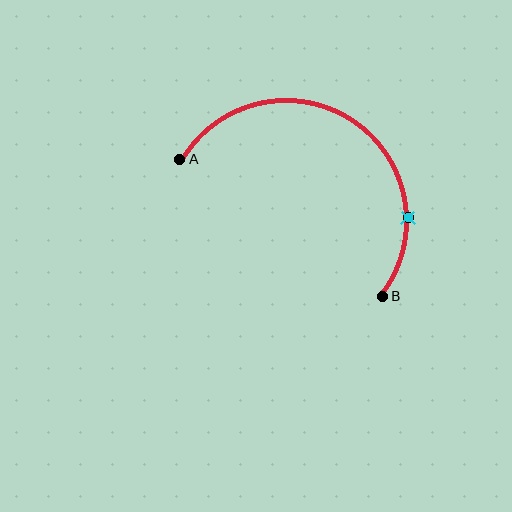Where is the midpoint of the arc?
The arc midpoint is the point on the curve farthest from the straight line joining A and B. It sits above and to the right of that line.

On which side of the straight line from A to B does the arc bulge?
The arc bulges above and to the right of the straight line connecting A and B.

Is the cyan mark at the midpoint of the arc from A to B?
No. The cyan mark lies on the arc but is closer to endpoint B. The arc midpoint would be at the point on the curve equidistant along the arc from both A and B.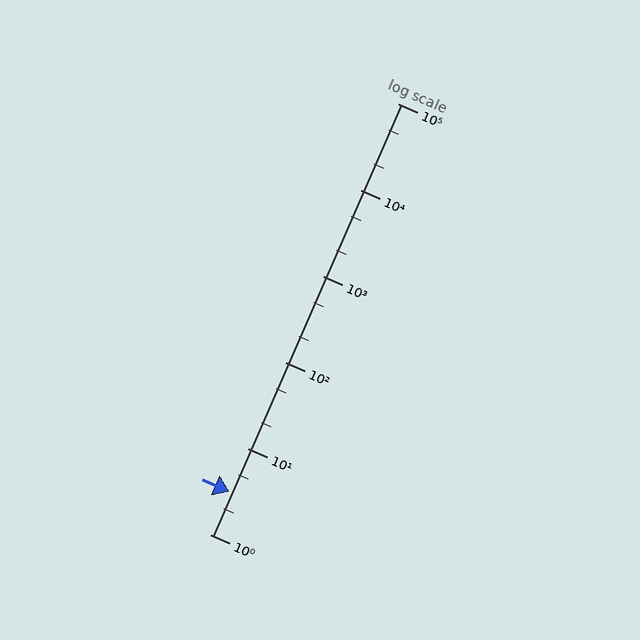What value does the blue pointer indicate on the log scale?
The pointer indicates approximately 3.1.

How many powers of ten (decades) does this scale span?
The scale spans 5 decades, from 1 to 100000.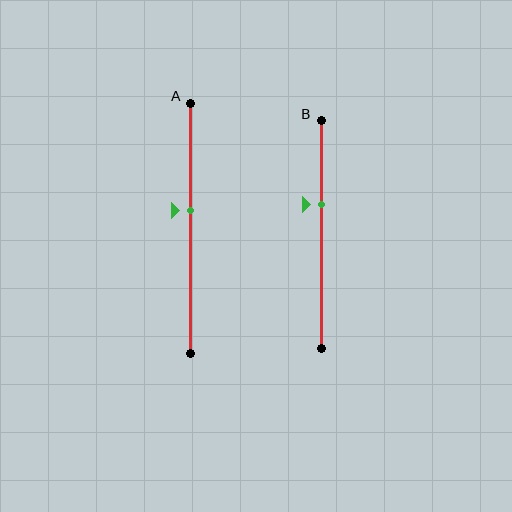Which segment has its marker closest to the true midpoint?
Segment A has its marker closest to the true midpoint.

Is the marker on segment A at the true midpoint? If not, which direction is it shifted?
No, the marker on segment A is shifted upward by about 7% of the segment length.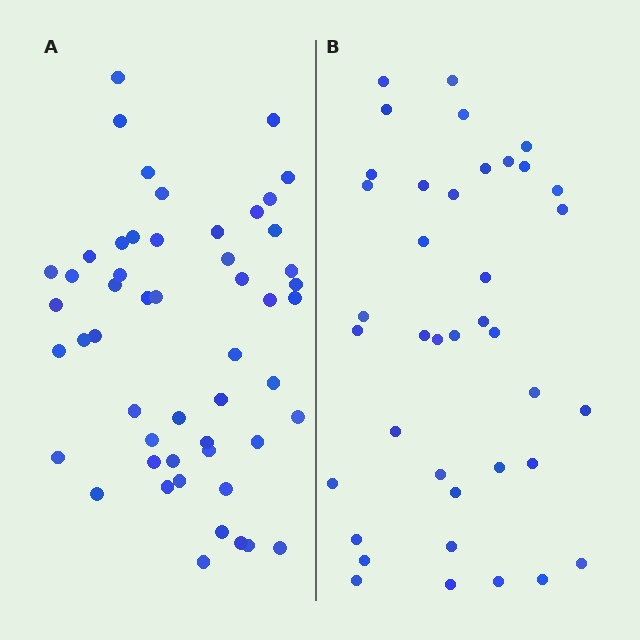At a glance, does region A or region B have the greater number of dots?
Region A (the left region) has more dots.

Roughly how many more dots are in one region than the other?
Region A has approximately 15 more dots than region B.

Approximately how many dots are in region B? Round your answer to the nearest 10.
About 40 dots. (The exact count is 39, which rounds to 40.)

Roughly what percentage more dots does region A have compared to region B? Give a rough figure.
About 35% more.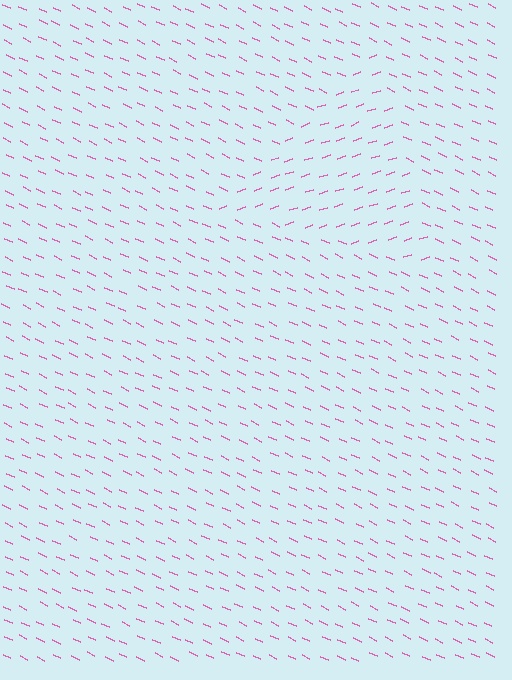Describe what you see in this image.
The image is filled with small pink line segments. A triangle region in the image has lines oriented differently from the surrounding lines, creating a visible texture boundary.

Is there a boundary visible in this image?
Yes, there is a texture boundary formed by a change in line orientation.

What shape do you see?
I see a triangle.